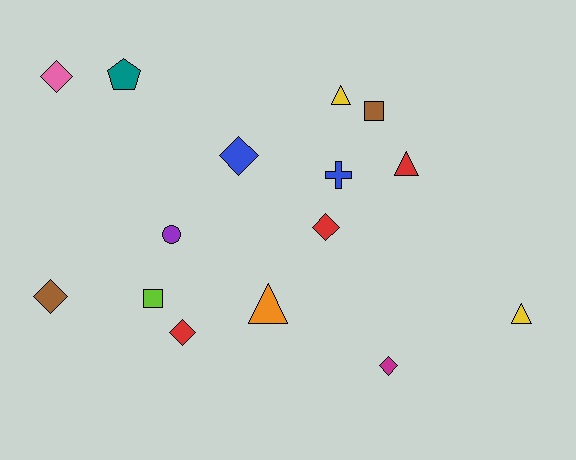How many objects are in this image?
There are 15 objects.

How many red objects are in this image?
There are 3 red objects.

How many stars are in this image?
There are no stars.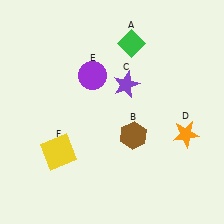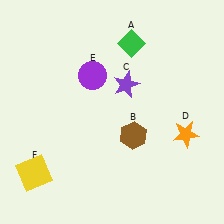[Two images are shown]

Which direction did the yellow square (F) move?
The yellow square (F) moved left.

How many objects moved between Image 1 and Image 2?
1 object moved between the two images.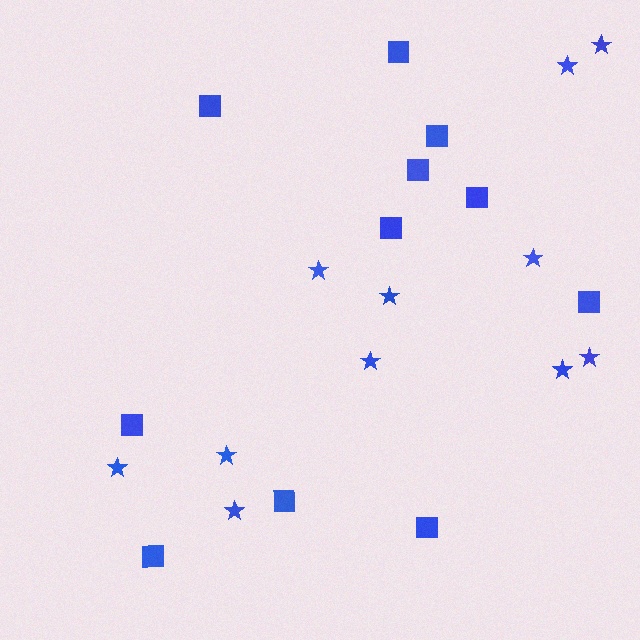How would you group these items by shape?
There are 2 groups: one group of stars (11) and one group of squares (11).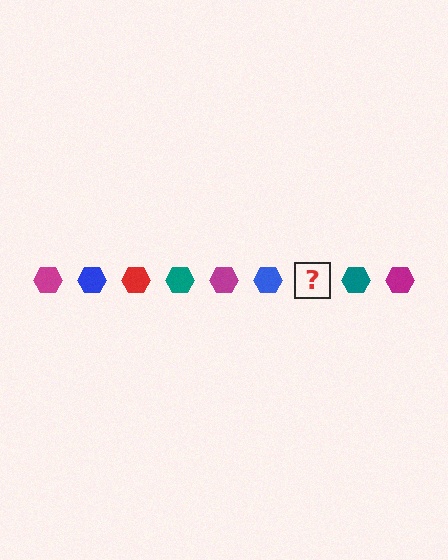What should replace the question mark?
The question mark should be replaced with a red hexagon.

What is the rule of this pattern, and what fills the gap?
The rule is that the pattern cycles through magenta, blue, red, teal hexagons. The gap should be filled with a red hexagon.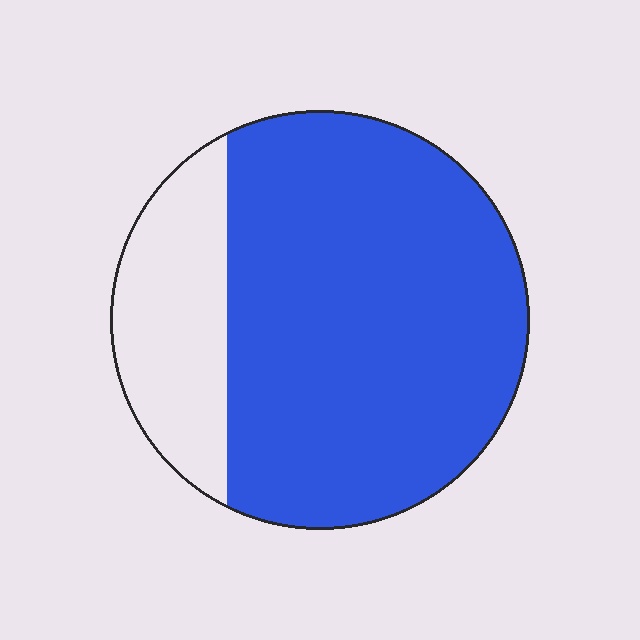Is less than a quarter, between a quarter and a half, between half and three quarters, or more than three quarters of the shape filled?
More than three quarters.